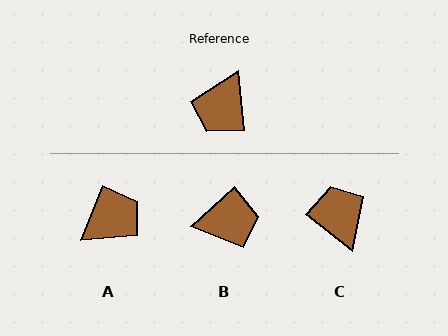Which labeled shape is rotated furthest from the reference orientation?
A, about 152 degrees away.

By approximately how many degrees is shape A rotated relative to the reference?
Approximately 152 degrees counter-clockwise.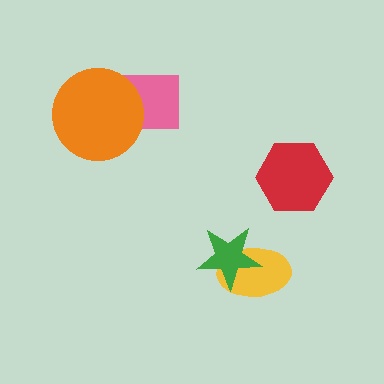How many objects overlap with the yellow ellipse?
1 object overlaps with the yellow ellipse.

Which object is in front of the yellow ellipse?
The green star is in front of the yellow ellipse.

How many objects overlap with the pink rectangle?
1 object overlaps with the pink rectangle.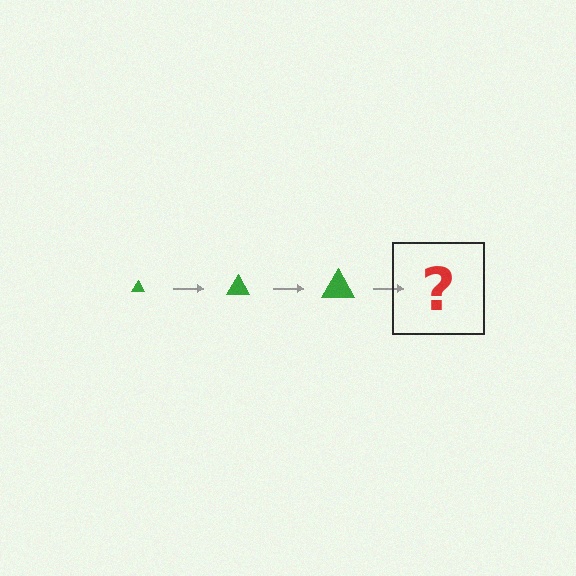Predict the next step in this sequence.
The next step is a green triangle, larger than the previous one.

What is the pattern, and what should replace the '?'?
The pattern is that the triangle gets progressively larger each step. The '?' should be a green triangle, larger than the previous one.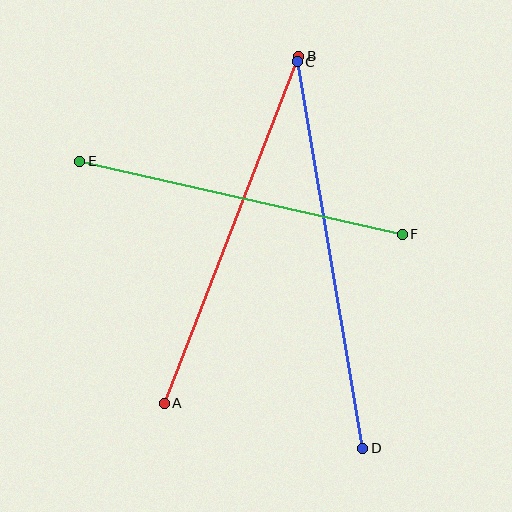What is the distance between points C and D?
The distance is approximately 392 pixels.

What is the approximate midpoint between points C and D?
The midpoint is at approximately (330, 255) pixels.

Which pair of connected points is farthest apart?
Points C and D are farthest apart.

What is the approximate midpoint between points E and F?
The midpoint is at approximately (241, 198) pixels.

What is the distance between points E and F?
The distance is approximately 331 pixels.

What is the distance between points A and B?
The distance is approximately 372 pixels.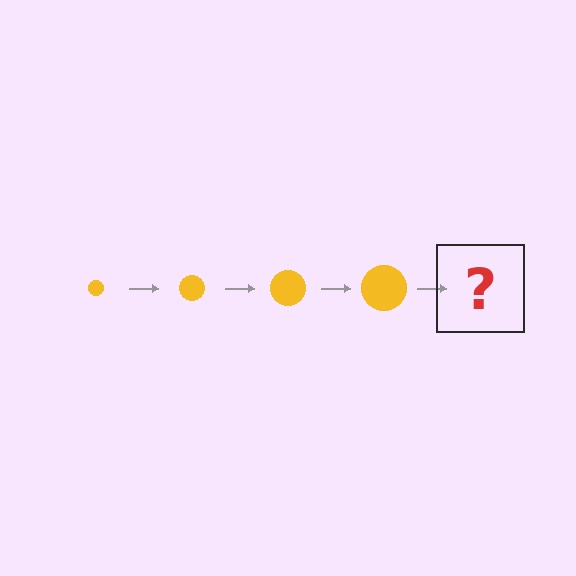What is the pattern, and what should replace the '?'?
The pattern is that the circle gets progressively larger each step. The '?' should be a yellow circle, larger than the previous one.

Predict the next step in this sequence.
The next step is a yellow circle, larger than the previous one.